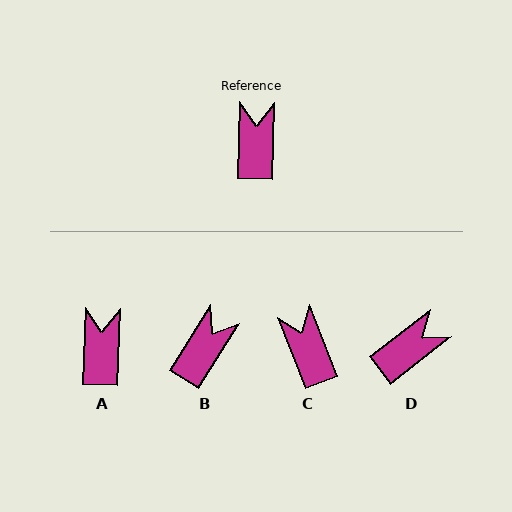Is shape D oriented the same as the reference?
No, it is off by about 50 degrees.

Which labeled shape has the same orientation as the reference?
A.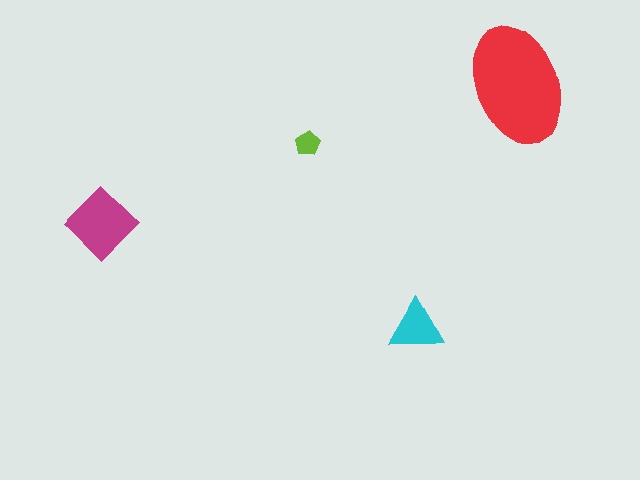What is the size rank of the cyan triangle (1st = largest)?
3rd.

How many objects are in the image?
There are 4 objects in the image.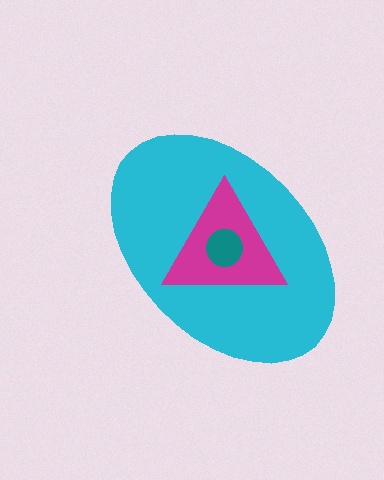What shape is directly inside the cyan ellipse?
The magenta triangle.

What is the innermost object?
The teal circle.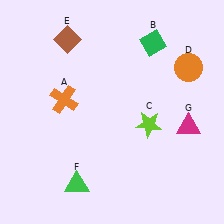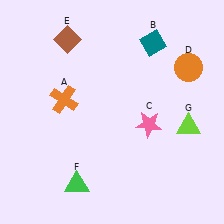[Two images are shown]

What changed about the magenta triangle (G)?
In Image 1, G is magenta. In Image 2, it changed to lime.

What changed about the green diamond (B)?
In Image 1, B is green. In Image 2, it changed to teal.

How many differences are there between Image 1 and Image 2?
There are 3 differences between the two images.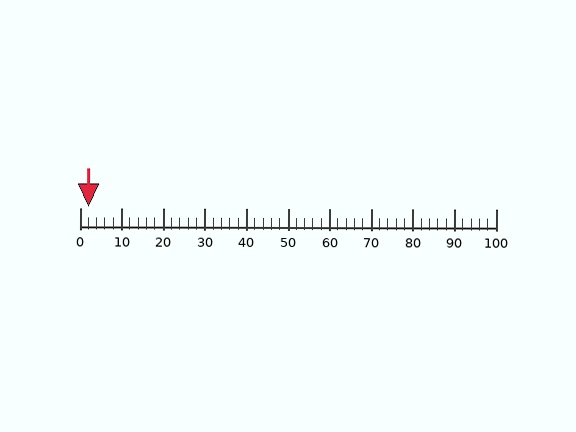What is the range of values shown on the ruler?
The ruler shows values from 0 to 100.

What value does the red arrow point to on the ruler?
The red arrow points to approximately 2.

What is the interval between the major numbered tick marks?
The major tick marks are spaced 10 units apart.